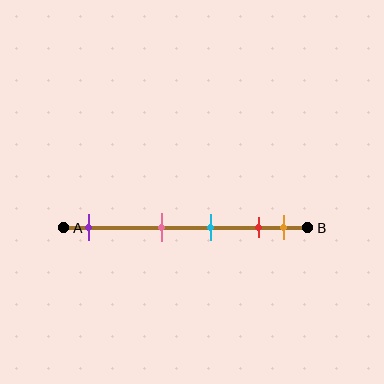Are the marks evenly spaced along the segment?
No, the marks are not evenly spaced.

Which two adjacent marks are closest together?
The red and orange marks are the closest adjacent pair.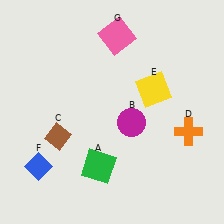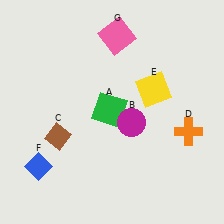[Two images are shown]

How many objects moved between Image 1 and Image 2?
1 object moved between the two images.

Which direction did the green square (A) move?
The green square (A) moved up.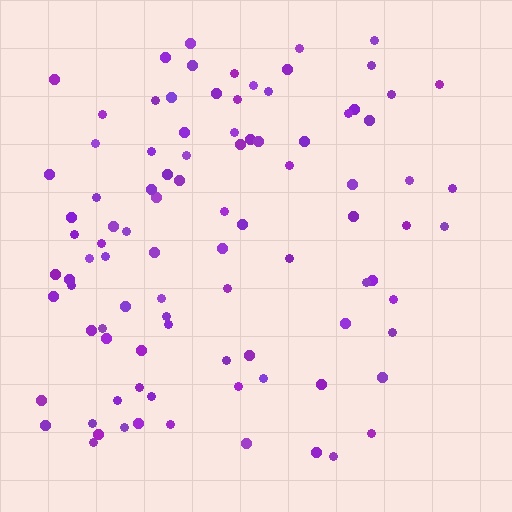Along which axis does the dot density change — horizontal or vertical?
Horizontal.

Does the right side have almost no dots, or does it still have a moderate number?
Still a moderate number, just noticeably fewer than the left.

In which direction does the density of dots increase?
From right to left, with the left side densest.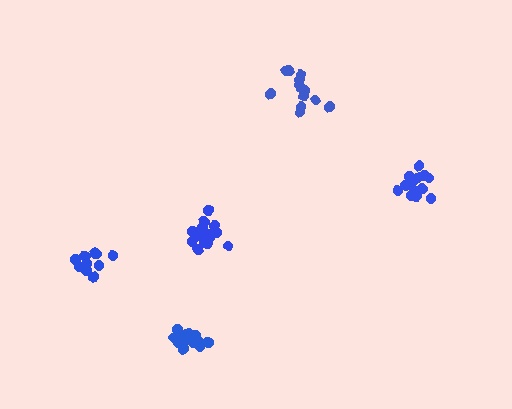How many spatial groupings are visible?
There are 5 spatial groupings.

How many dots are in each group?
Group 1: 18 dots, Group 2: 13 dots, Group 3: 16 dots, Group 4: 13 dots, Group 5: 18 dots (78 total).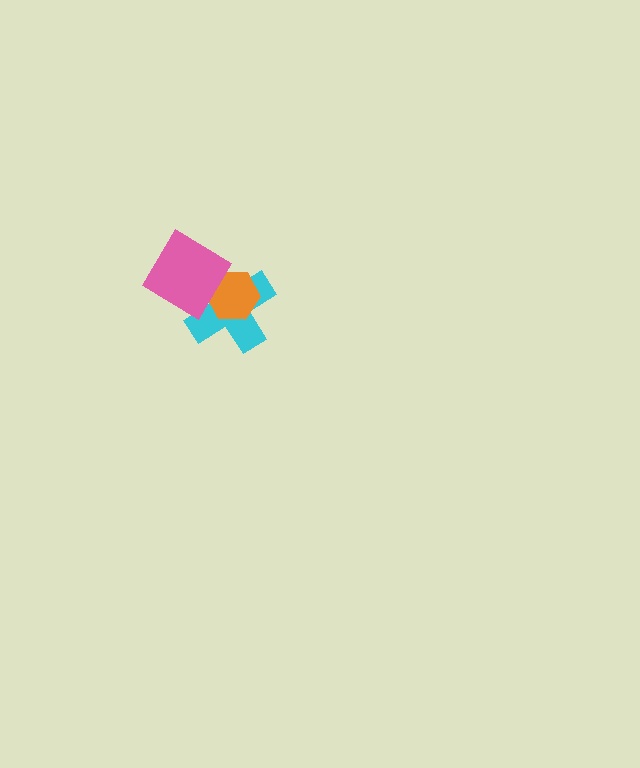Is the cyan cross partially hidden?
Yes, it is partially covered by another shape.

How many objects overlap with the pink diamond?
2 objects overlap with the pink diamond.